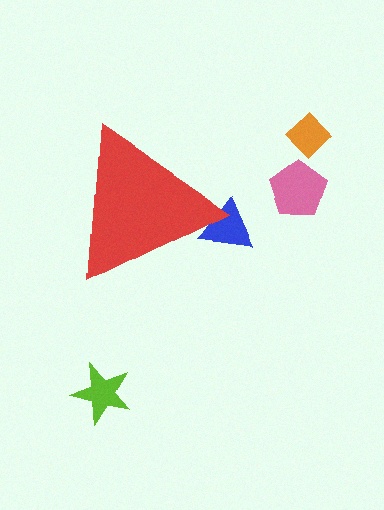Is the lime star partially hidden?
No, the lime star is fully visible.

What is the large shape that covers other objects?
A red triangle.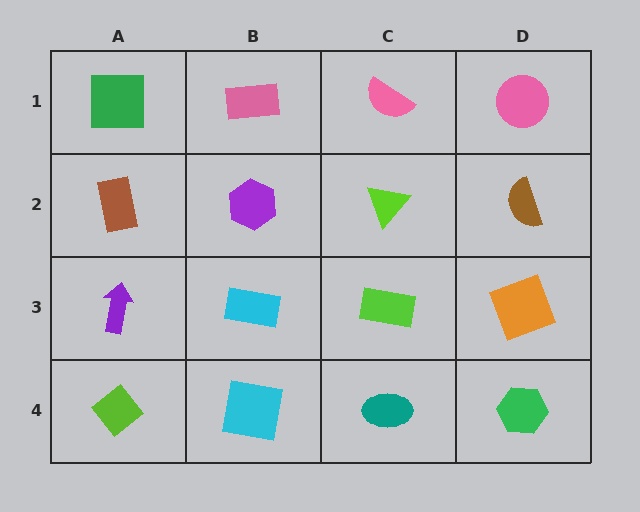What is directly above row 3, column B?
A purple hexagon.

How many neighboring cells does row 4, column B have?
3.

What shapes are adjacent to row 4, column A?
A purple arrow (row 3, column A), a cyan square (row 4, column B).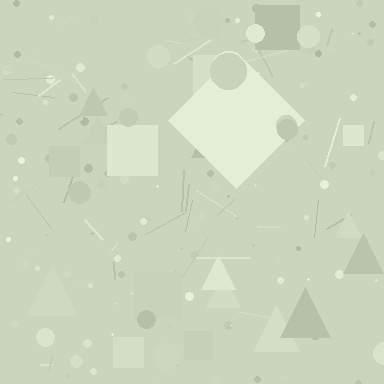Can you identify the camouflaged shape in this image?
The camouflaged shape is a diamond.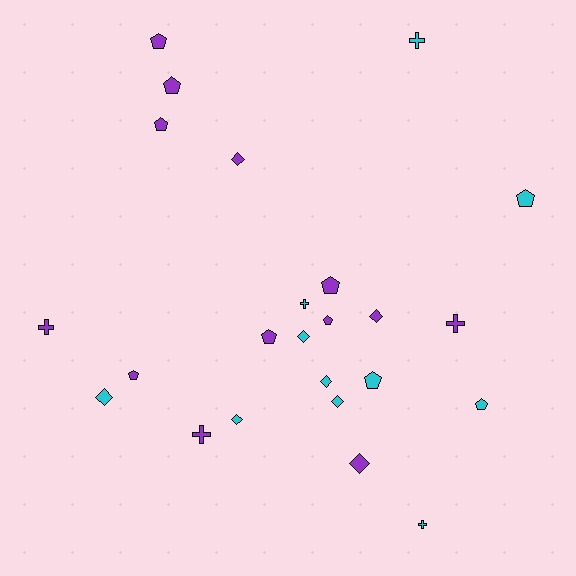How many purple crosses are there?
There are 3 purple crosses.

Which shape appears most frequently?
Pentagon, with 10 objects.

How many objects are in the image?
There are 24 objects.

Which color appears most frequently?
Purple, with 13 objects.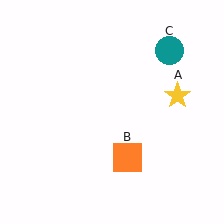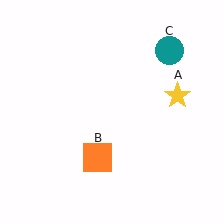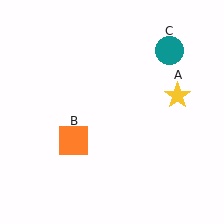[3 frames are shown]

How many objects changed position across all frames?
1 object changed position: orange square (object B).